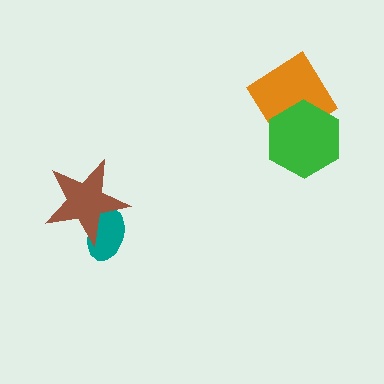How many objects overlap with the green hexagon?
1 object overlaps with the green hexagon.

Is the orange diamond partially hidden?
Yes, it is partially covered by another shape.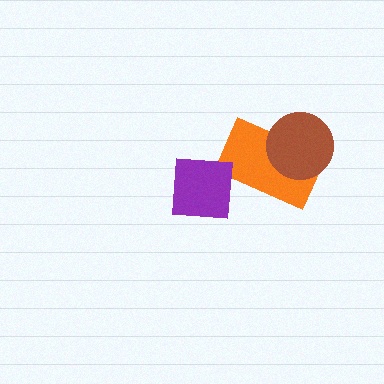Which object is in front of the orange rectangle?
The brown circle is in front of the orange rectangle.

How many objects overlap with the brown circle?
1 object overlaps with the brown circle.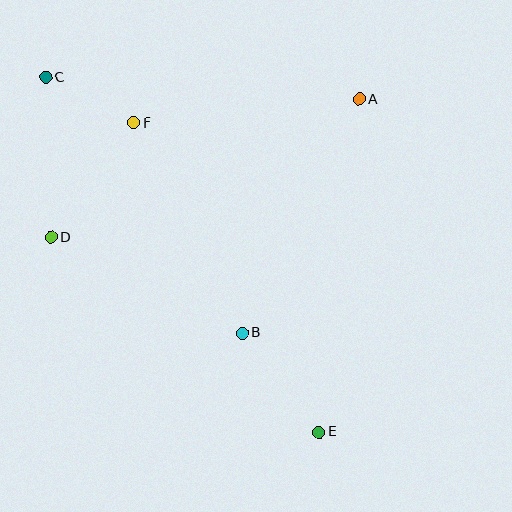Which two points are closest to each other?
Points C and F are closest to each other.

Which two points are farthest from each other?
Points C and E are farthest from each other.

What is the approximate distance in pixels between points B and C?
The distance between B and C is approximately 323 pixels.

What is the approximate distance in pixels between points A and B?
The distance between A and B is approximately 262 pixels.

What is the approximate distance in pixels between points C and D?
The distance between C and D is approximately 160 pixels.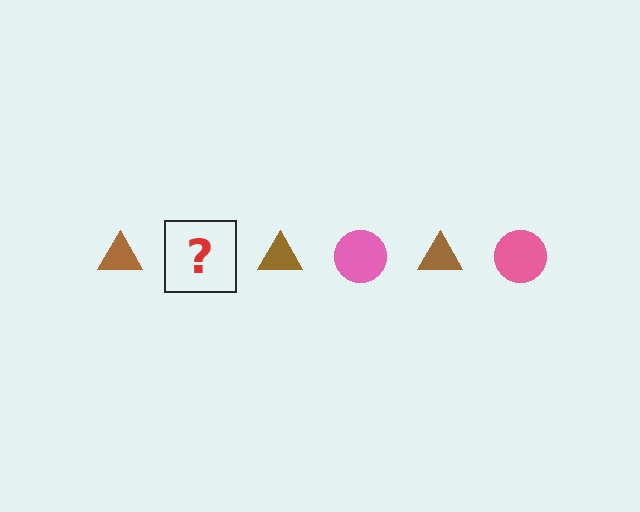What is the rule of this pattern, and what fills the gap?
The rule is that the pattern alternates between brown triangle and pink circle. The gap should be filled with a pink circle.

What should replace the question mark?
The question mark should be replaced with a pink circle.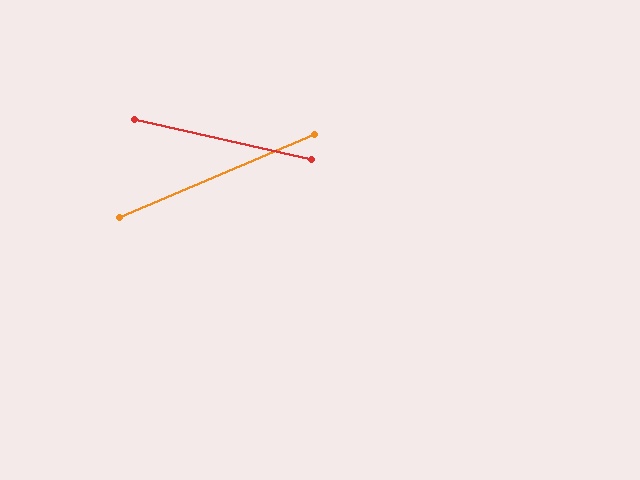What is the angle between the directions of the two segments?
Approximately 36 degrees.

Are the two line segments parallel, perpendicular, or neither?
Neither parallel nor perpendicular — they differ by about 36°.